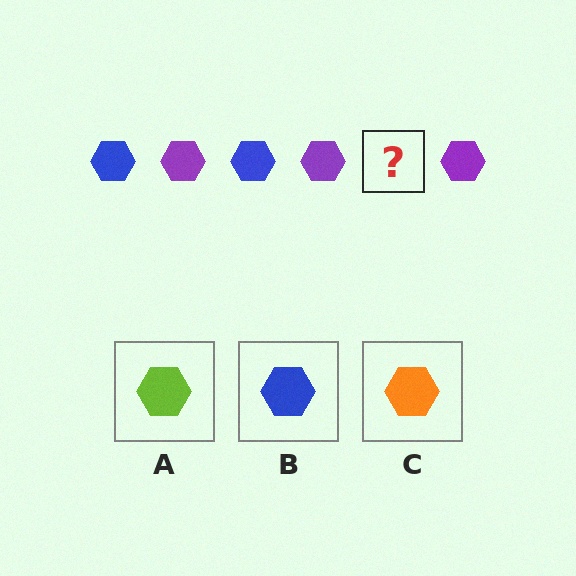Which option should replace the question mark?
Option B.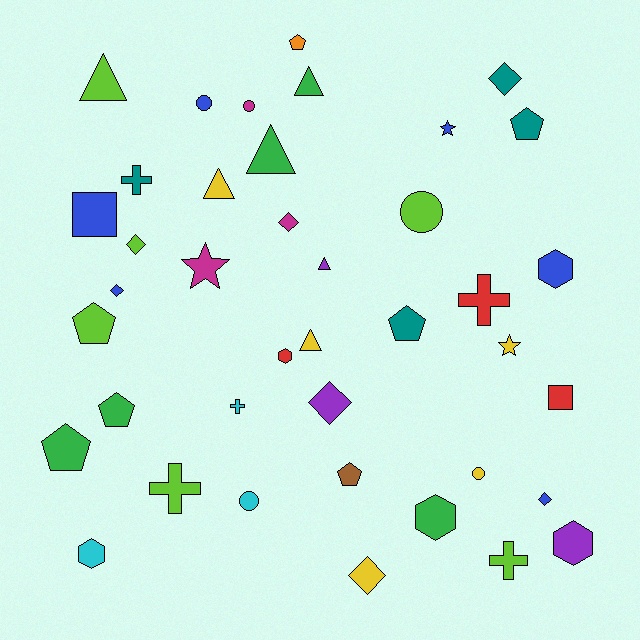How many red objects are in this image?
There are 3 red objects.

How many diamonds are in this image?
There are 7 diamonds.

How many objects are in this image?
There are 40 objects.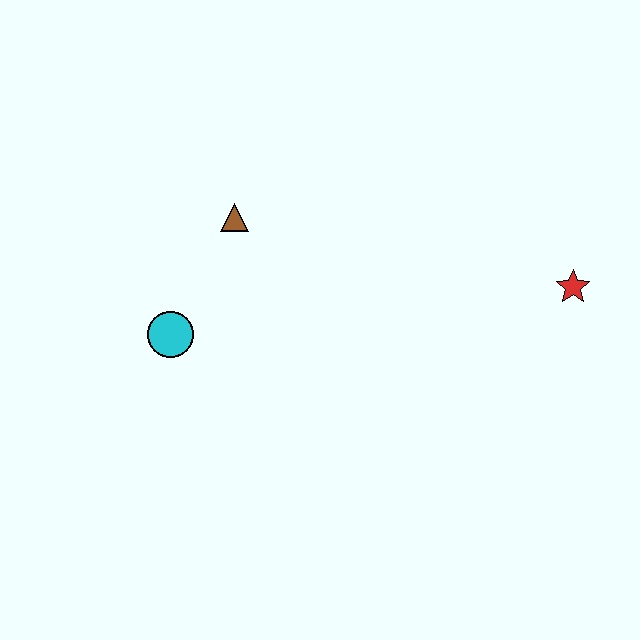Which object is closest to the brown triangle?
The cyan circle is closest to the brown triangle.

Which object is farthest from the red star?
The cyan circle is farthest from the red star.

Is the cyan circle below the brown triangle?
Yes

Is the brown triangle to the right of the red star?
No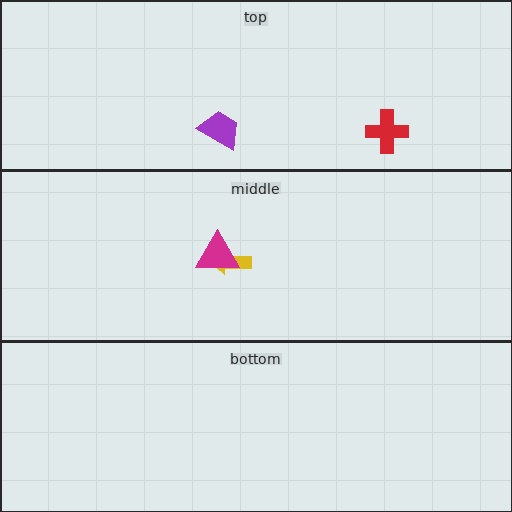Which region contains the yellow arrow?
The middle region.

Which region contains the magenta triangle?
The middle region.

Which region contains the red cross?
The top region.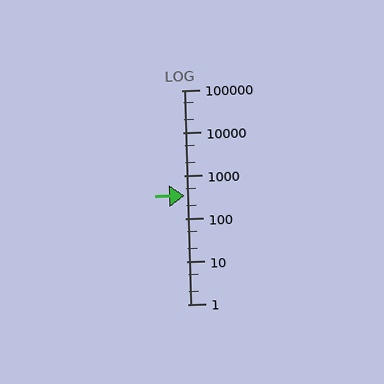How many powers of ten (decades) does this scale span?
The scale spans 5 decades, from 1 to 100000.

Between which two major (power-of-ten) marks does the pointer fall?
The pointer is between 100 and 1000.